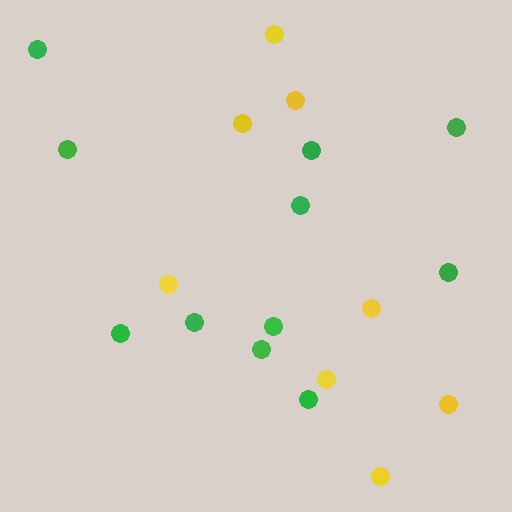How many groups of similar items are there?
There are 2 groups: one group of green circles (11) and one group of yellow circles (8).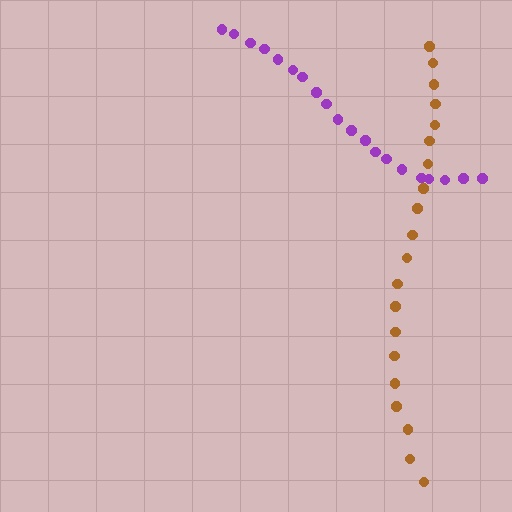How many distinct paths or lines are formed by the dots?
There are 2 distinct paths.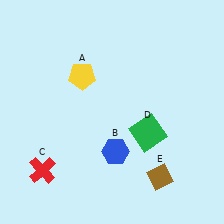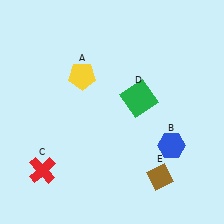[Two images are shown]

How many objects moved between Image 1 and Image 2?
2 objects moved between the two images.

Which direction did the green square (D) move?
The green square (D) moved up.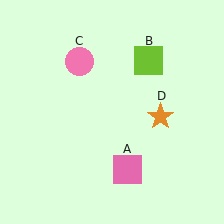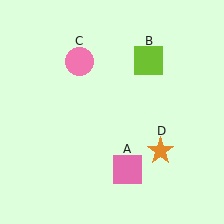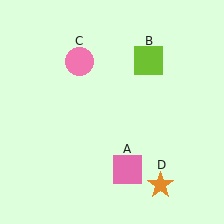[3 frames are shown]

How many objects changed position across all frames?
1 object changed position: orange star (object D).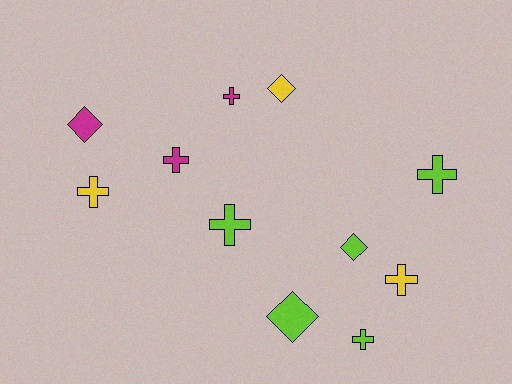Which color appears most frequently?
Lime, with 5 objects.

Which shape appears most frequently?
Cross, with 7 objects.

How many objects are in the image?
There are 11 objects.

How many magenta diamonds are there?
There is 1 magenta diamond.